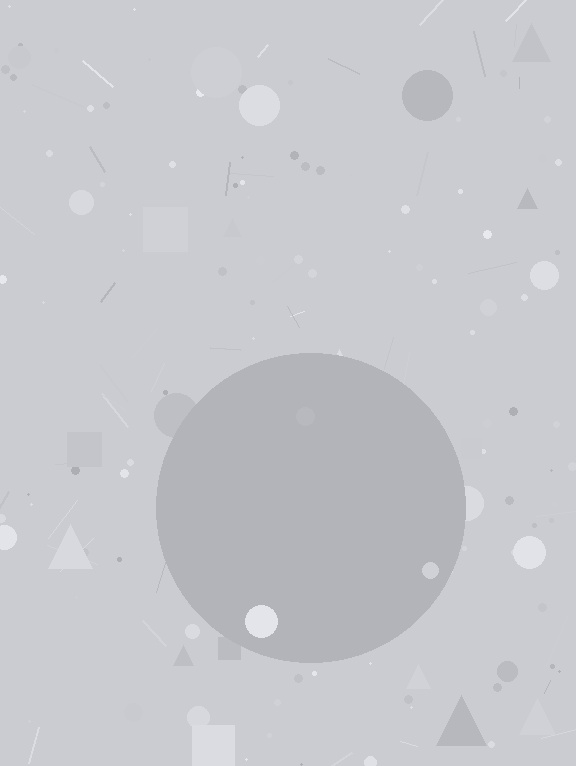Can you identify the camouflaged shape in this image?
The camouflaged shape is a circle.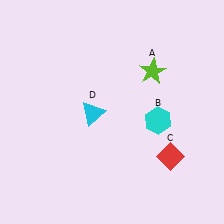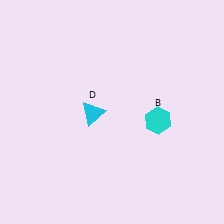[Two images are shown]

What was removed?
The red diamond (C), the lime star (A) were removed in Image 2.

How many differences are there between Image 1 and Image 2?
There are 2 differences between the two images.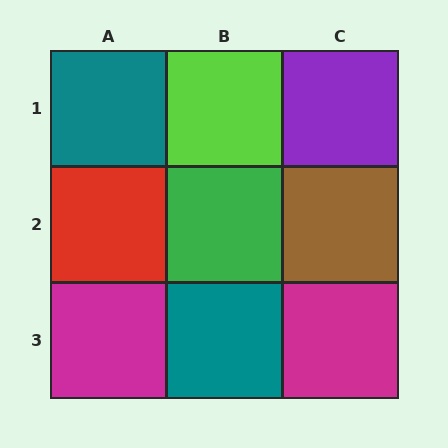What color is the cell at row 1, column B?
Lime.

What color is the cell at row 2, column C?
Brown.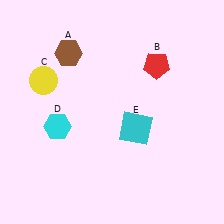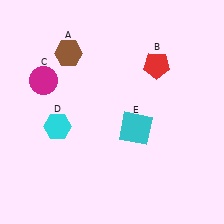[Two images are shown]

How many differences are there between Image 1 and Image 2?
There is 1 difference between the two images.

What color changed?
The circle (C) changed from yellow in Image 1 to magenta in Image 2.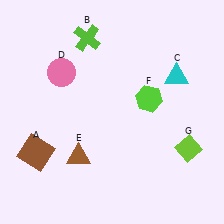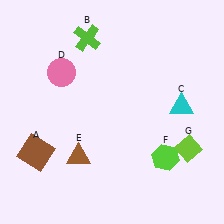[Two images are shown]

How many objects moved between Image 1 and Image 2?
2 objects moved between the two images.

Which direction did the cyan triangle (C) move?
The cyan triangle (C) moved down.